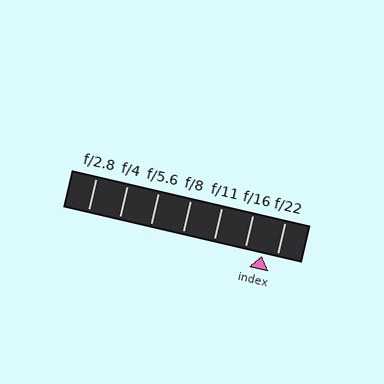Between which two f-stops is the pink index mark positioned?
The index mark is between f/16 and f/22.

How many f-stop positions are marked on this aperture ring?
There are 7 f-stop positions marked.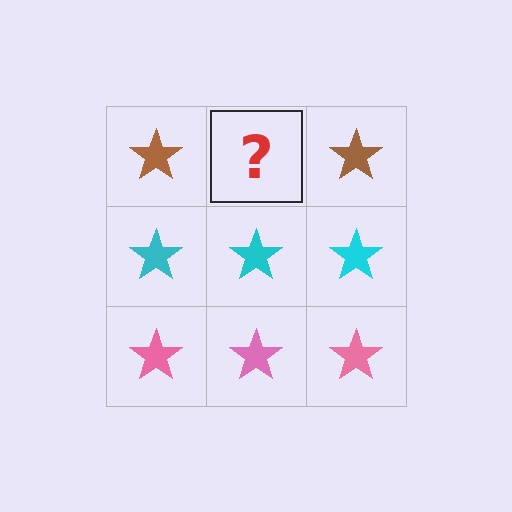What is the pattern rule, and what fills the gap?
The rule is that each row has a consistent color. The gap should be filled with a brown star.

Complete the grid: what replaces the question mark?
The question mark should be replaced with a brown star.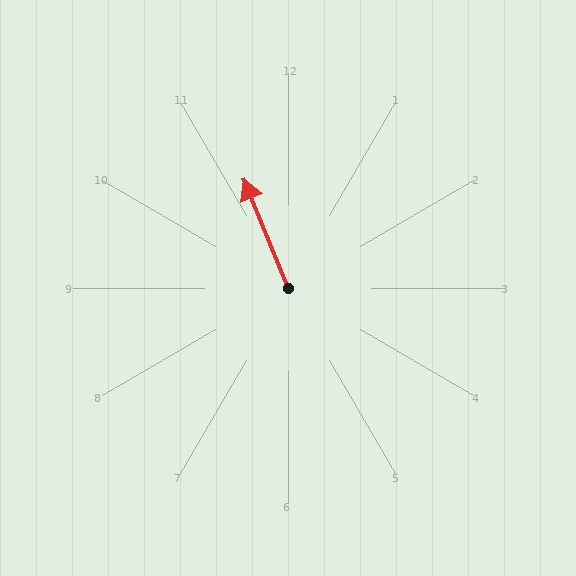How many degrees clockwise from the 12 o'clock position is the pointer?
Approximately 338 degrees.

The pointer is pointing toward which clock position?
Roughly 11 o'clock.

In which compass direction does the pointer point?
North.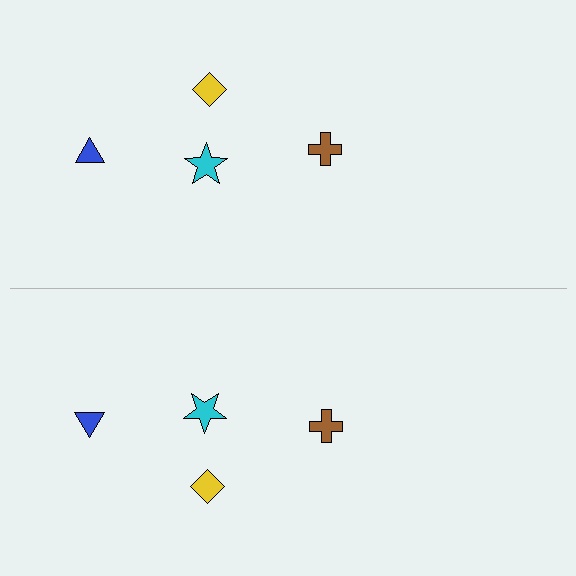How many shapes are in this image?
There are 8 shapes in this image.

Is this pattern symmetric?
Yes, this pattern has bilateral (reflection) symmetry.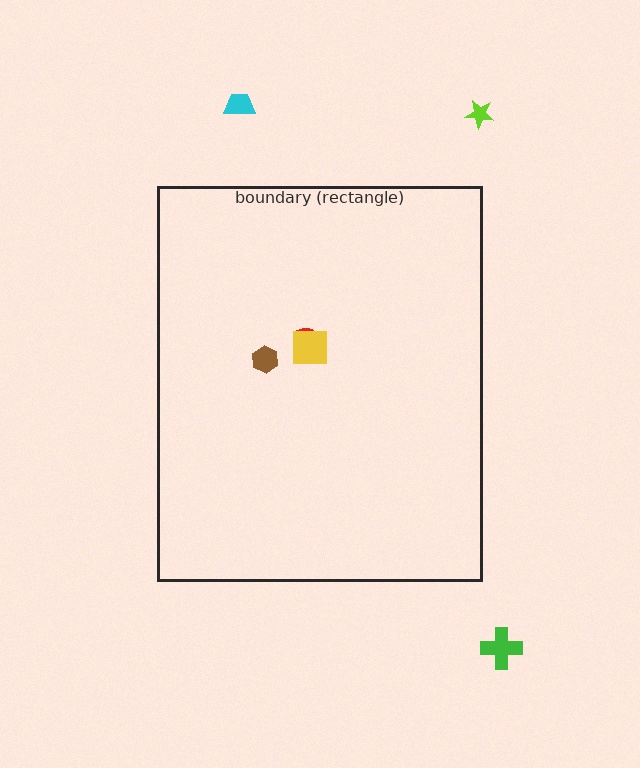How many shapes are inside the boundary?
3 inside, 3 outside.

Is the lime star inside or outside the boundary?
Outside.